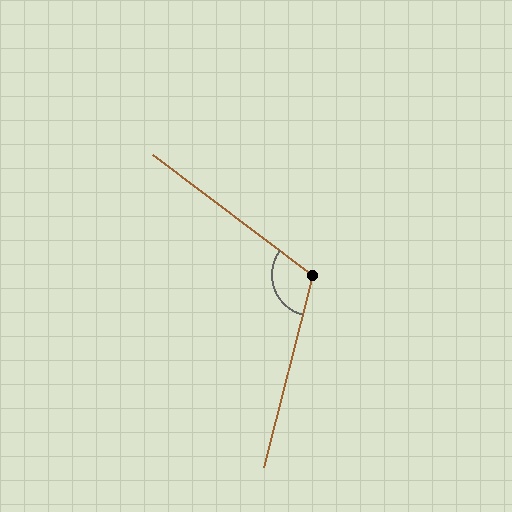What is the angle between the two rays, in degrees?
Approximately 112 degrees.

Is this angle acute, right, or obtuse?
It is obtuse.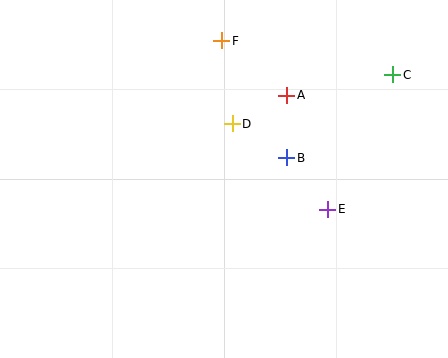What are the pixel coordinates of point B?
Point B is at (287, 158).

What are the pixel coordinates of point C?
Point C is at (393, 75).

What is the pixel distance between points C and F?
The distance between C and F is 174 pixels.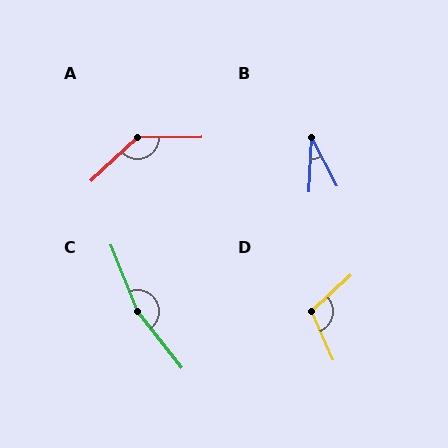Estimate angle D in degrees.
Approximately 108 degrees.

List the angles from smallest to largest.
B (31°), D (108°), A (138°), C (164°).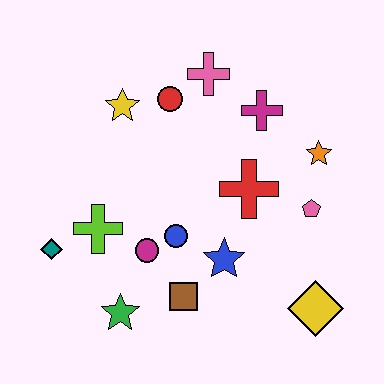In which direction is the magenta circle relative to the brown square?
The magenta circle is above the brown square.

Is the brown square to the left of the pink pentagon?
Yes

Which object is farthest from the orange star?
The teal diamond is farthest from the orange star.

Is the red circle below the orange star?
No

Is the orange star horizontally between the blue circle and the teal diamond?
No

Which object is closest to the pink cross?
The red circle is closest to the pink cross.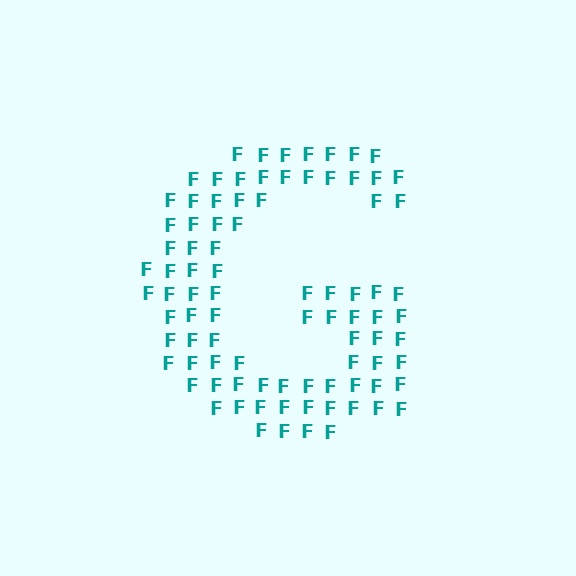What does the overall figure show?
The overall figure shows the letter G.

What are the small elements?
The small elements are letter F's.